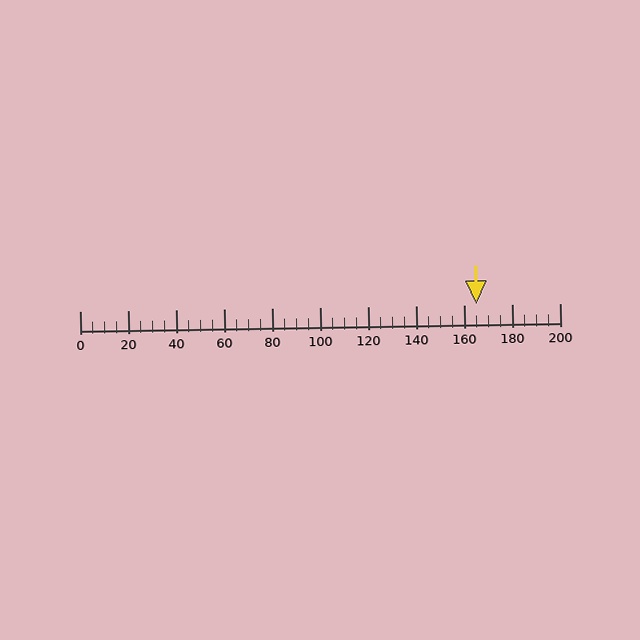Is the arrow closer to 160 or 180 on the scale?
The arrow is closer to 160.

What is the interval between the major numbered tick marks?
The major tick marks are spaced 20 units apart.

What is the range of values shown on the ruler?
The ruler shows values from 0 to 200.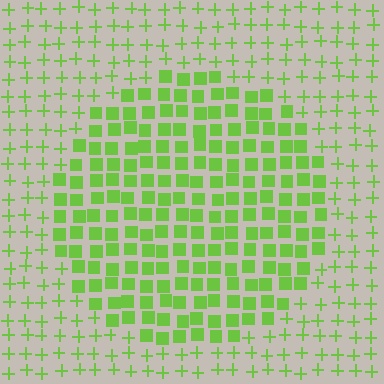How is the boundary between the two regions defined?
The boundary is defined by a change in element shape: squares inside vs. plus signs outside. All elements share the same color and spacing.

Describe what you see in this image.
The image is filled with small lime elements arranged in a uniform grid. A circle-shaped region contains squares, while the surrounding area contains plus signs. The boundary is defined purely by the change in element shape.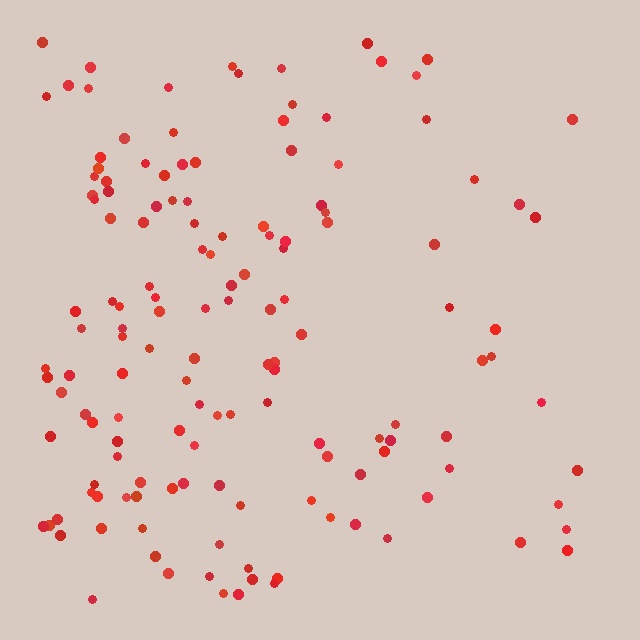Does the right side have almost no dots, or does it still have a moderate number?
Still a moderate number, just noticeably fewer than the left.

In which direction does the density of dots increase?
From right to left, with the left side densest.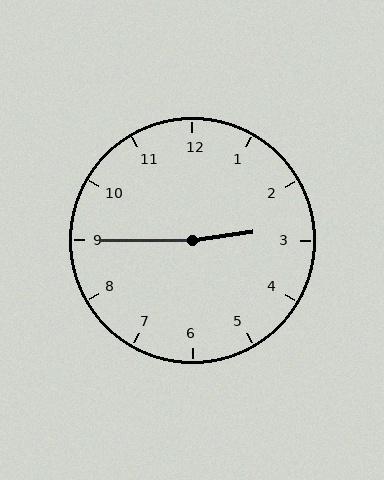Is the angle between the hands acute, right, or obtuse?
It is obtuse.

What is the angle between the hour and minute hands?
Approximately 172 degrees.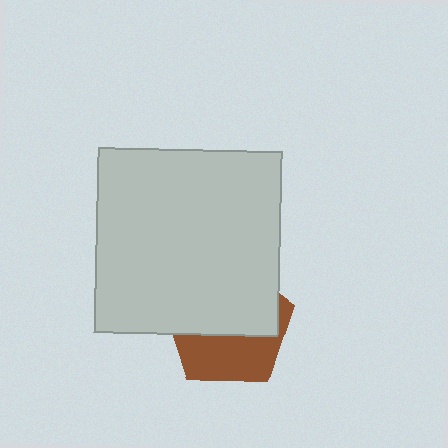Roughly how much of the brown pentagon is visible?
A small part of it is visible (roughly 42%).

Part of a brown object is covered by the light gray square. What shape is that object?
It is a pentagon.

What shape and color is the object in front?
The object in front is a light gray square.